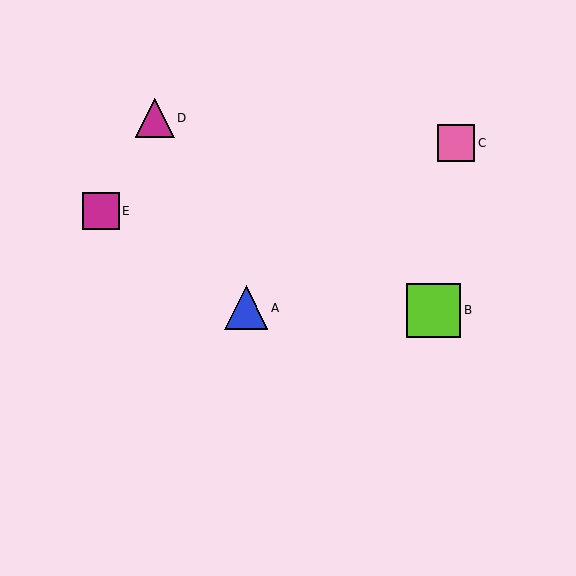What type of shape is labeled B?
Shape B is a lime square.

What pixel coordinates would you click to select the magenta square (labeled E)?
Click at (101, 211) to select the magenta square E.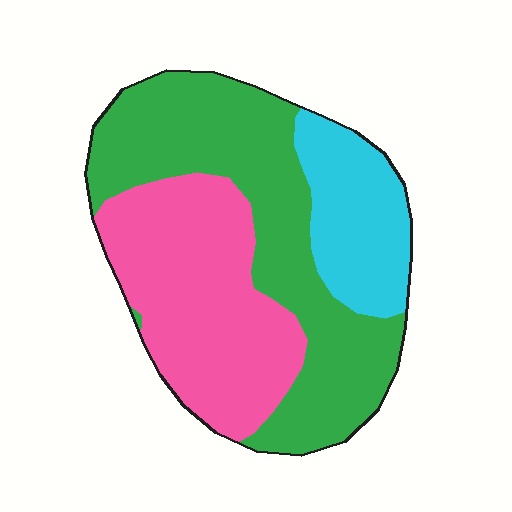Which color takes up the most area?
Green, at roughly 45%.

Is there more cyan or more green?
Green.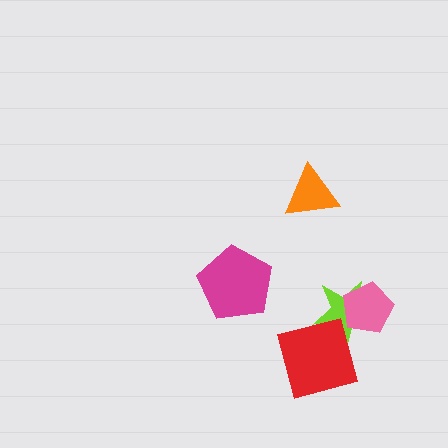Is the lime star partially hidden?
Yes, it is partially covered by another shape.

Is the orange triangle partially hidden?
No, no other shape covers it.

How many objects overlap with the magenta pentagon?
0 objects overlap with the magenta pentagon.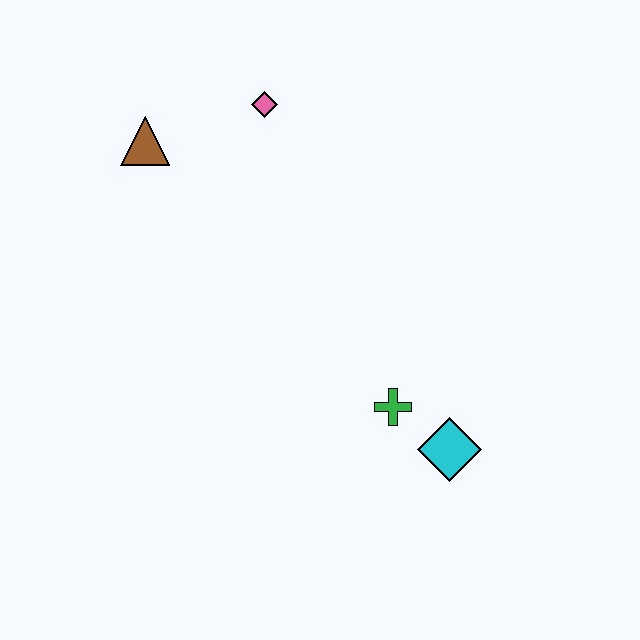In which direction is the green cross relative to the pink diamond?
The green cross is below the pink diamond.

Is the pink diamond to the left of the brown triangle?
No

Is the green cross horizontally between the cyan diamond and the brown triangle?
Yes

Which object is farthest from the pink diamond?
The cyan diamond is farthest from the pink diamond.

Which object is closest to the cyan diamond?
The green cross is closest to the cyan diamond.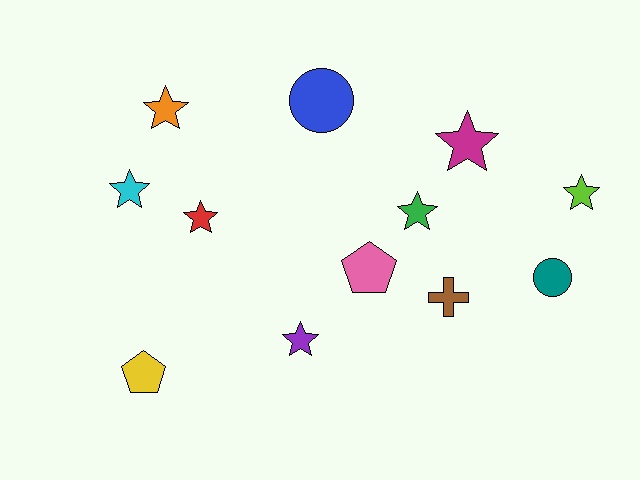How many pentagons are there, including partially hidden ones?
There are 2 pentagons.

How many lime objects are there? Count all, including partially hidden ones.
There is 1 lime object.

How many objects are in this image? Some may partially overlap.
There are 12 objects.